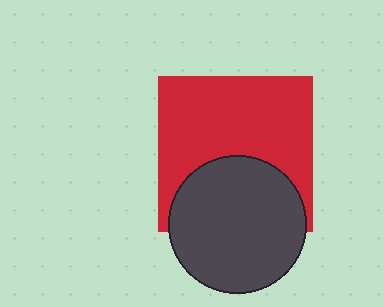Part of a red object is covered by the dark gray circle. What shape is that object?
It is a square.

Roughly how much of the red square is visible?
About half of it is visible (roughly 65%).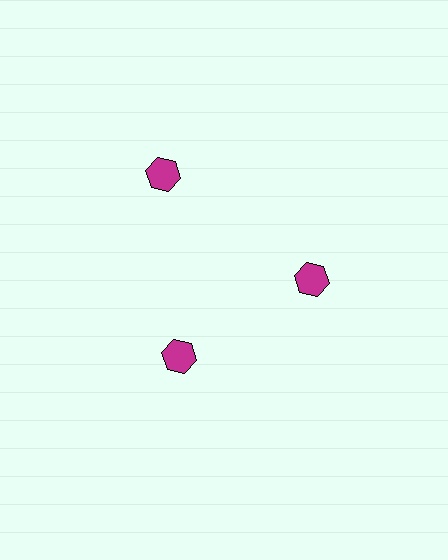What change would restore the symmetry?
The symmetry would be restored by moving it inward, back onto the ring so that all 3 hexagons sit at equal angles and equal distance from the center.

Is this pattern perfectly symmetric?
No. The 3 magenta hexagons are arranged in a ring, but one element near the 11 o'clock position is pushed outward from the center, breaking the 3-fold rotational symmetry.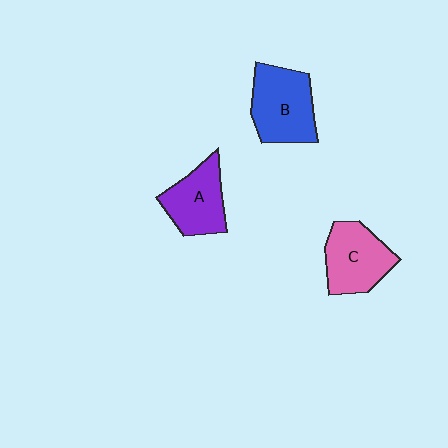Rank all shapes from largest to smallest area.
From largest to smallest: B (blue), C (pink), A (purple).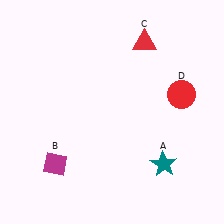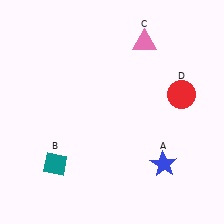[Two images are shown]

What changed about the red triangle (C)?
In Image 1, C is red. In Image 2, it changed to pink.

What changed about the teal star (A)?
In Image 1, A is teal. In Image 2, it changed to blue.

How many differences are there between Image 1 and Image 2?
There are 3 differences between the two images.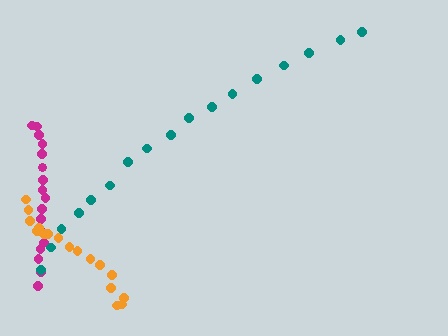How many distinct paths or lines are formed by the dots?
There are 3 distinct paths.